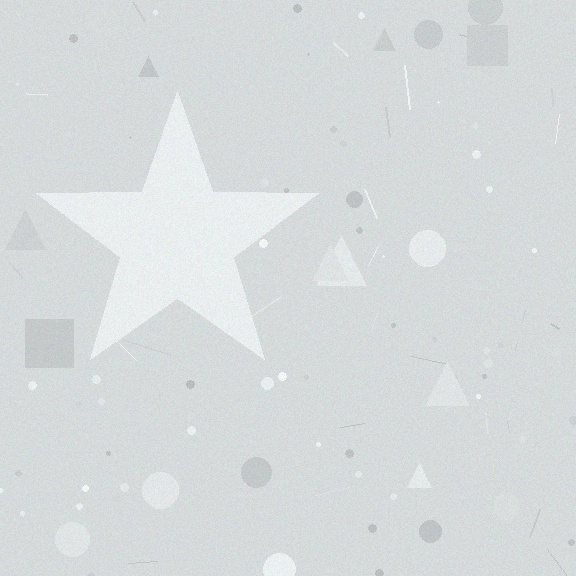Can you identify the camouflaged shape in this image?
The camouflaged shape is a star.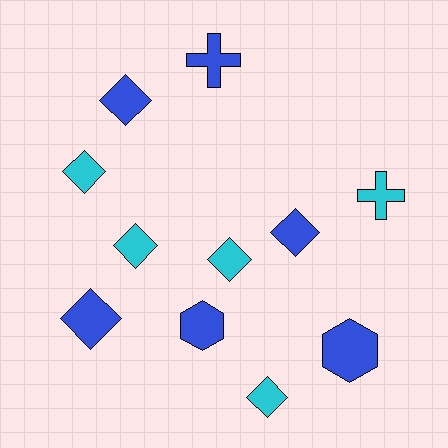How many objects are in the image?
There are 11 objects.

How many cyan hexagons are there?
There are no cyan hexagons.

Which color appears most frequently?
Blue, with 6 objects.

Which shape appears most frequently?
Diamond, with 7 objects.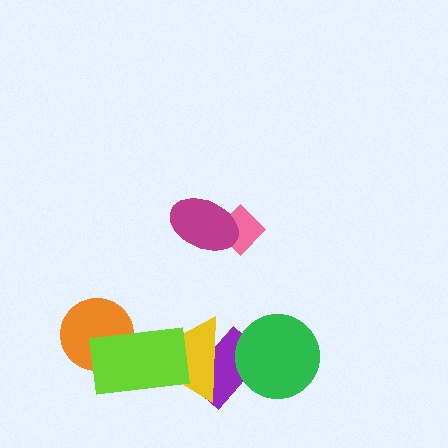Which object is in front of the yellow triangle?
The lime rectangle is in front of the yellow triangle.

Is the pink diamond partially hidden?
Yes, it is partially covered by another shape.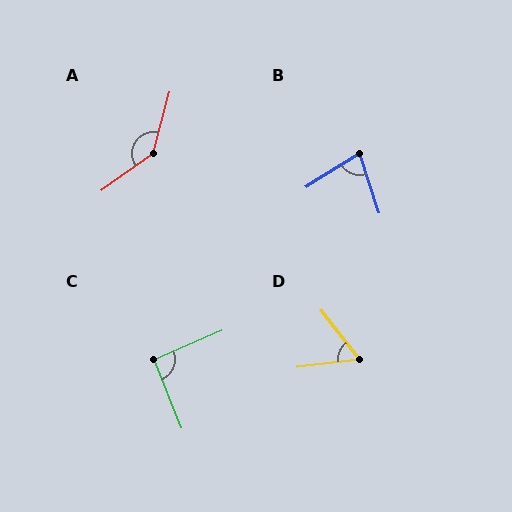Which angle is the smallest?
D, at approximately 58 degrees.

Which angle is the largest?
A, at approximately 141 degrees.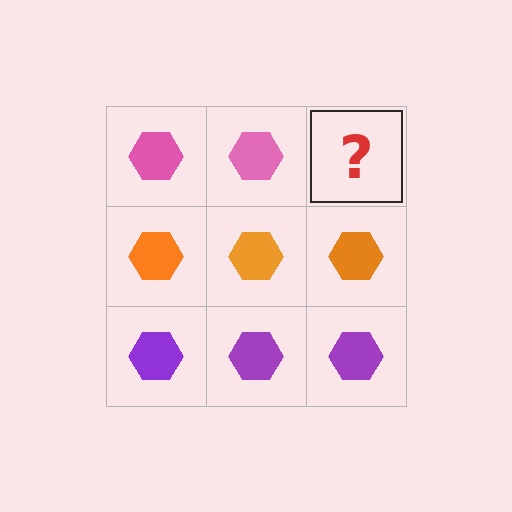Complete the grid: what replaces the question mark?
The question mark should be replaced with a pink hexagon.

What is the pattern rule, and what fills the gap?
The rule is that each row has a consistent color. The gap should be filled with a pink hexagon.